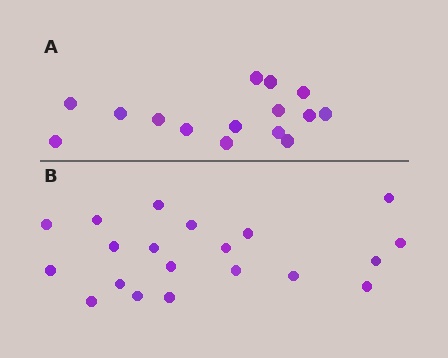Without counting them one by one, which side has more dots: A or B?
Region B (the bottom region) has more dots.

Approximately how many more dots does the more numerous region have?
Region B has about 5 more dots than region A.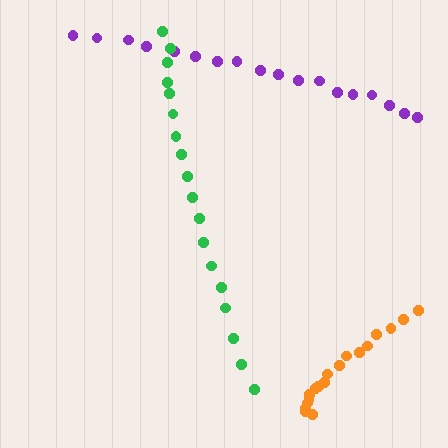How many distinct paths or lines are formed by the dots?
There are 3 distinct paths.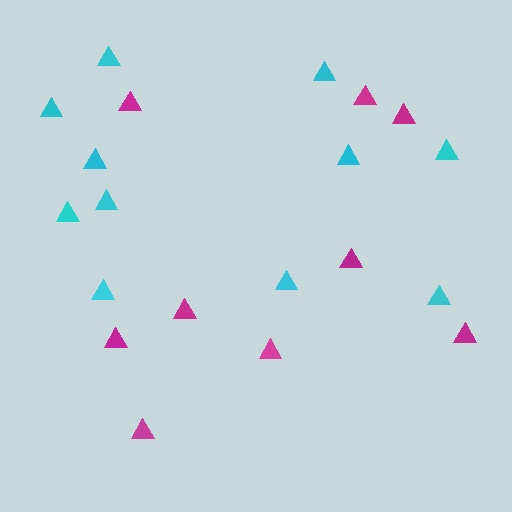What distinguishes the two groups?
There are 2 groups: one group of magenta triangles (9) and one group of cyan triangles (11).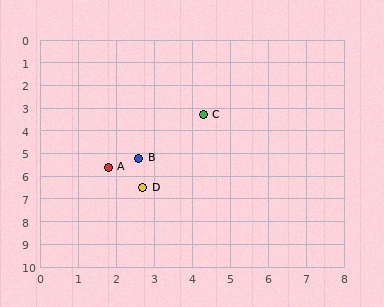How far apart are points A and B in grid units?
Points A and B are about 0.9 grid units apart.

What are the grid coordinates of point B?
Point B is at approximately (2.6, 5.2).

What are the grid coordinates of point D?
Point D is at approximately (2.7, 6.5).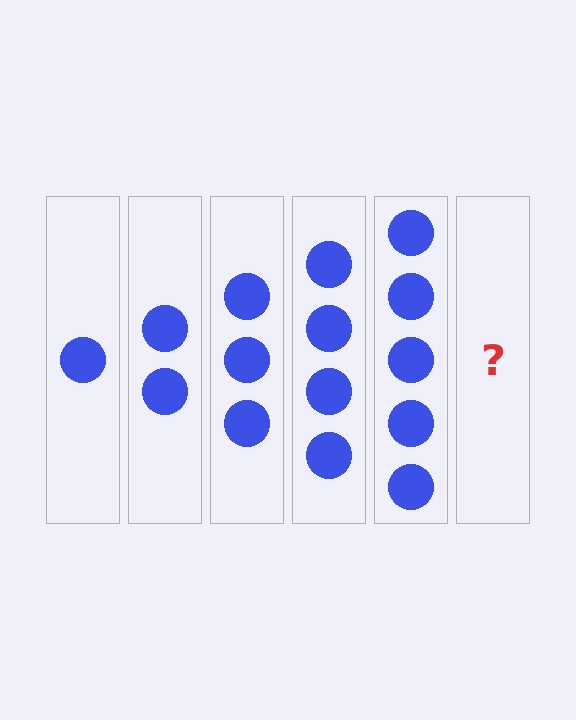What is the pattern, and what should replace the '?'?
The pattern is that each step adds one more circle. The '?' should be 6 circles.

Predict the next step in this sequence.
The next step is 6 circles.